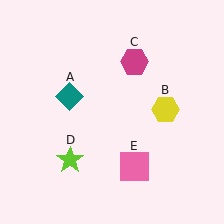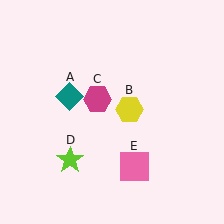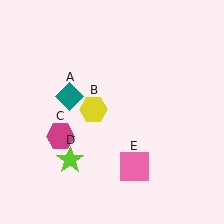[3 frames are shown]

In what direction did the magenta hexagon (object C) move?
The magenta hexagon (object C) moved down and to the left.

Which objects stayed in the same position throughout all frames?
Teal diamond (object A) and lime star (object D) and pink square (object E) remained stationary.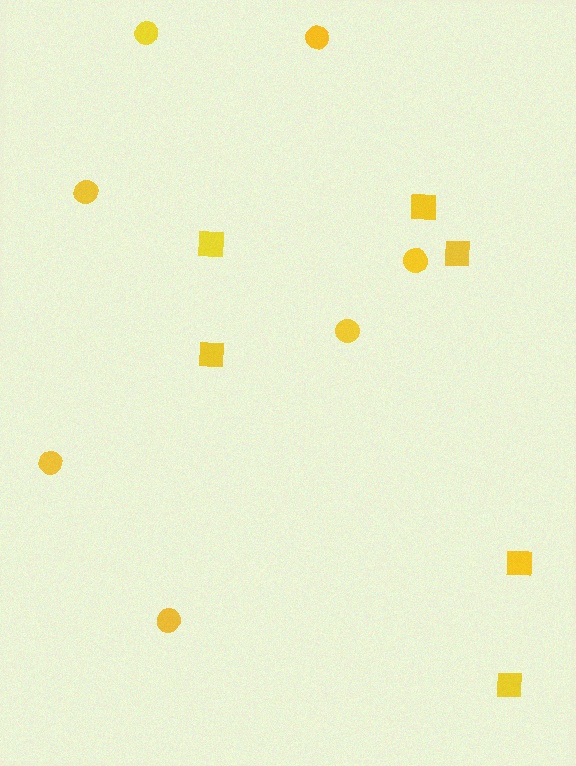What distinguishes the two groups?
There are 2 groups: one group of circles (7) and one group of squares (6).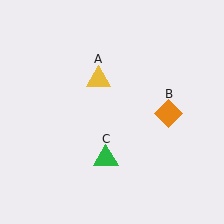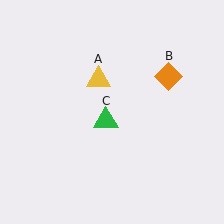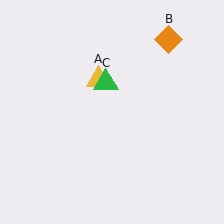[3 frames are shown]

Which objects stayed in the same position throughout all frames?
Yellow triangle (object A) remained stationary.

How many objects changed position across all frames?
2 objects changed position: orange diamond (object B), green triangle (object C).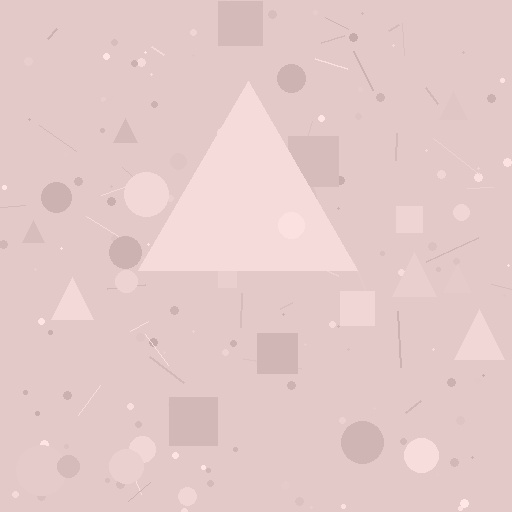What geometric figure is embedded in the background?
A triangle is embedded in the background.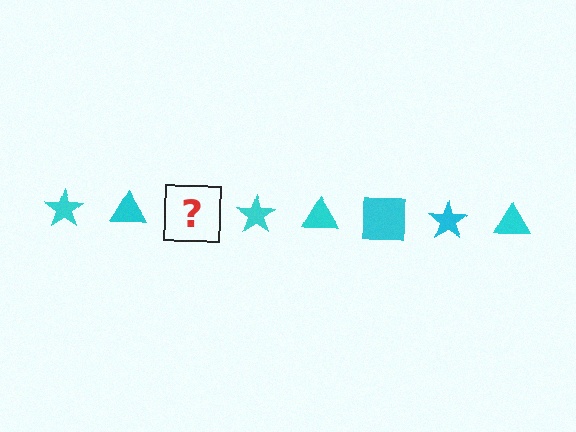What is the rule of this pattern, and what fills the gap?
The rule is that the pattern cycles through star, triangle, square shapes in cyan. The gap should be filled with a cyan square.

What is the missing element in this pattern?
The missing element is a cyan square.